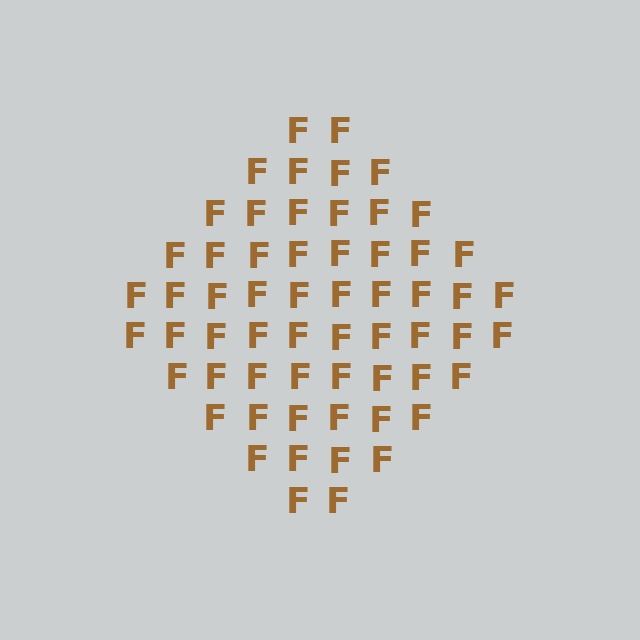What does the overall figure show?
The overall figure shows a diamond.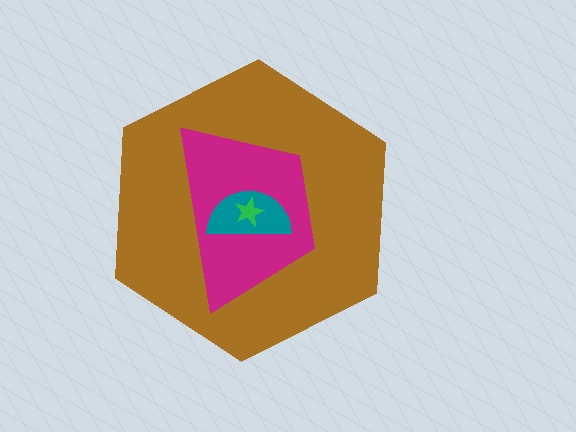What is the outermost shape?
The brown hexagon.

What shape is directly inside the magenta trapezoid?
The teal semicircle.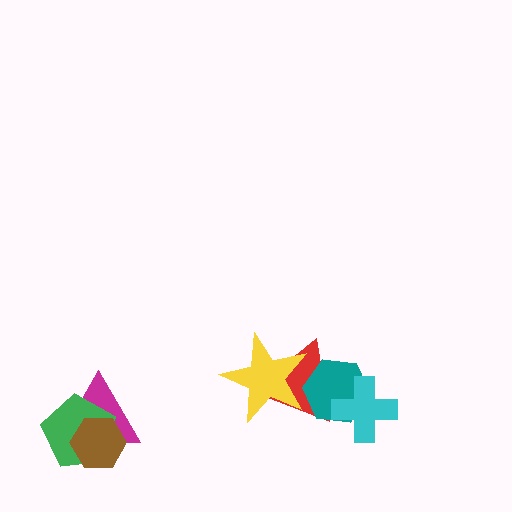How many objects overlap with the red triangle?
3 objects overlap with the red triangle.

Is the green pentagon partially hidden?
Yes, it is partially covered by another shape.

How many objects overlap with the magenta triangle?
2 objects overlap with the magenta triangle.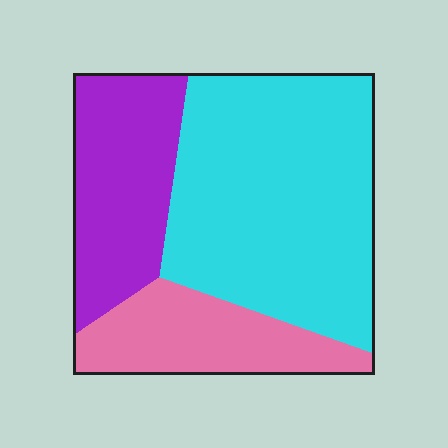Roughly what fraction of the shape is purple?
Purple takes up between a sixth and a third of the shape.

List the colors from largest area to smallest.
From largest to smallest: cyan, purple, pink.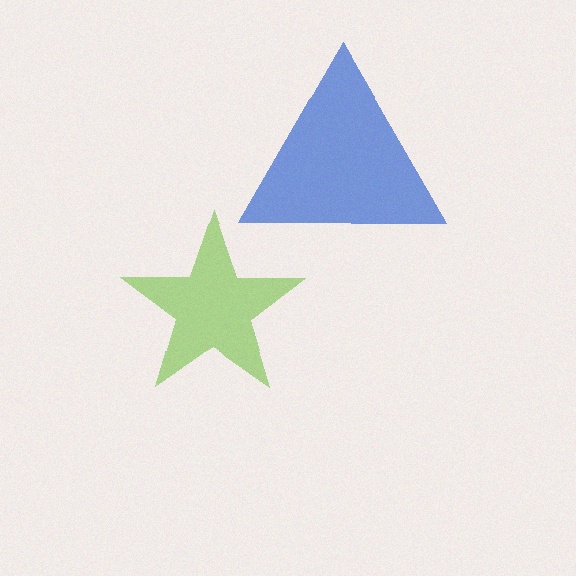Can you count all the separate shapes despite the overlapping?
Yes, there are 2 separate shapes.